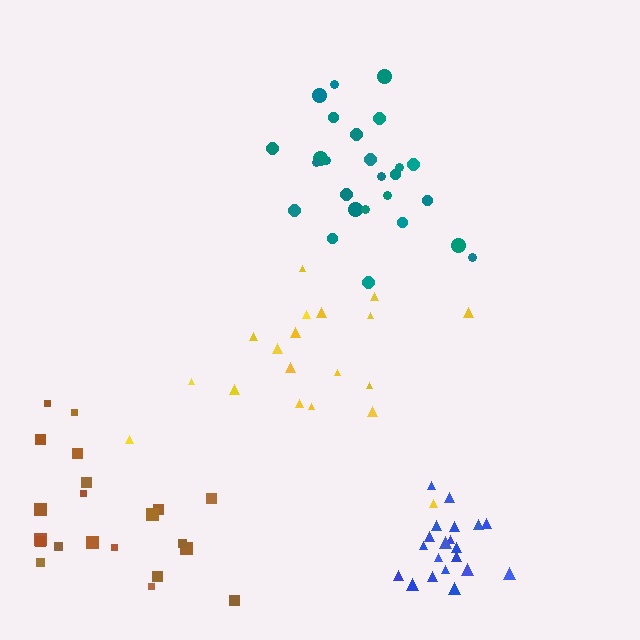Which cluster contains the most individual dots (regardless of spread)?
Teal (26).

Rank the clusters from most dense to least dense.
blue, teal, brown, yellow.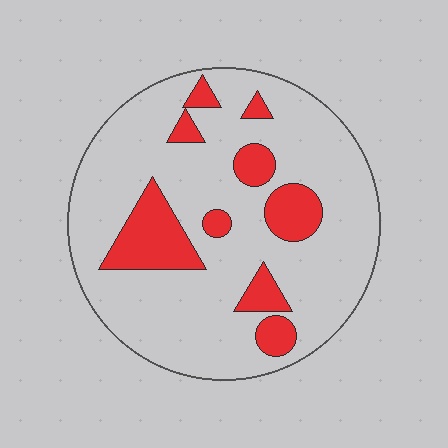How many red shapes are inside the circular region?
9.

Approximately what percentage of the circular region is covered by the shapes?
Approximately 20%.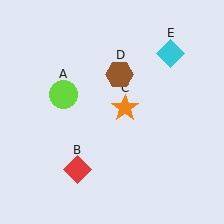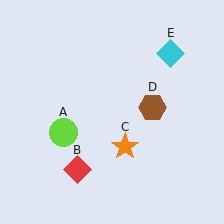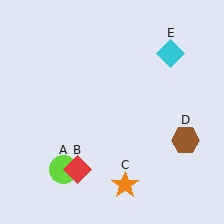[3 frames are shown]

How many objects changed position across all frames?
3 objects changed position: lime circle (object A), orange star (object C), brown hexagon (object D).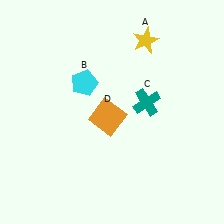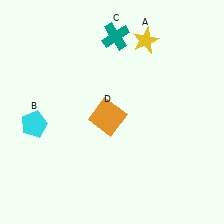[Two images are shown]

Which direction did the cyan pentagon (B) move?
The cyan pentagon (B) moved left.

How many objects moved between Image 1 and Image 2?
2 objects moved between the two images.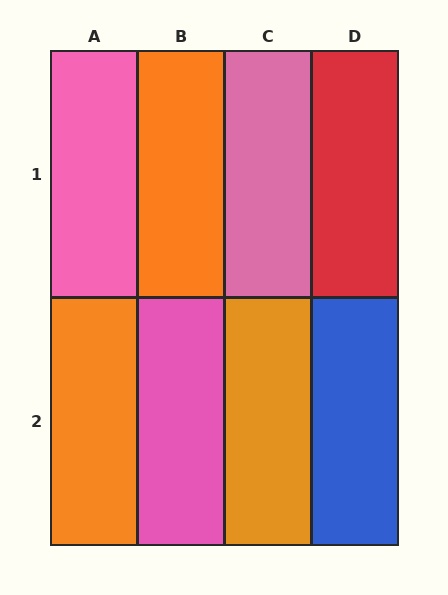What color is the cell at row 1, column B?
Orange.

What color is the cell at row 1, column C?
Pink.